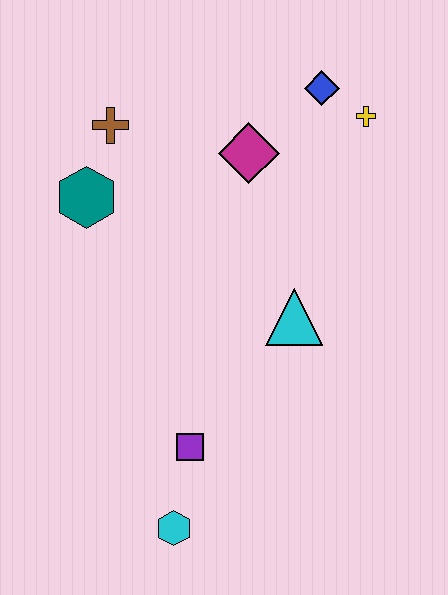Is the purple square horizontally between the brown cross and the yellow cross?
Yes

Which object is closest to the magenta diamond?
The blue diamond is closest to the magenta diamond.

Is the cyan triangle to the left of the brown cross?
No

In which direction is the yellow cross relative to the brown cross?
The yellow cross is to the right of the brown cross.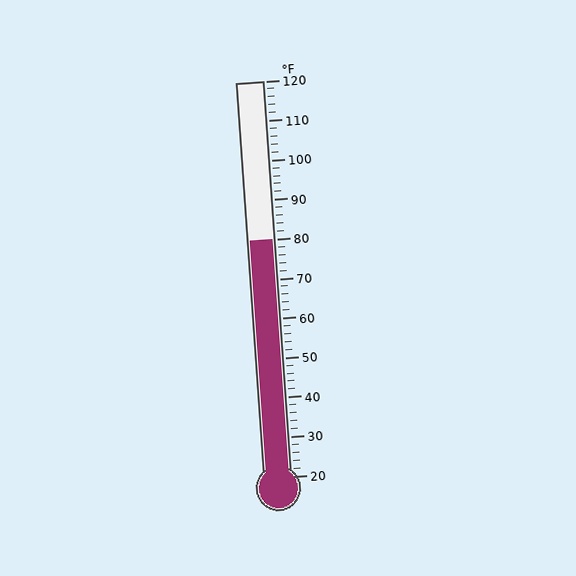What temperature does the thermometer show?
The thermometer shows approximately 80°F.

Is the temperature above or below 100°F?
The temperature is below 100°F.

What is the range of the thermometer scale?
The thermometer scale ranges from 20°F to 120°F.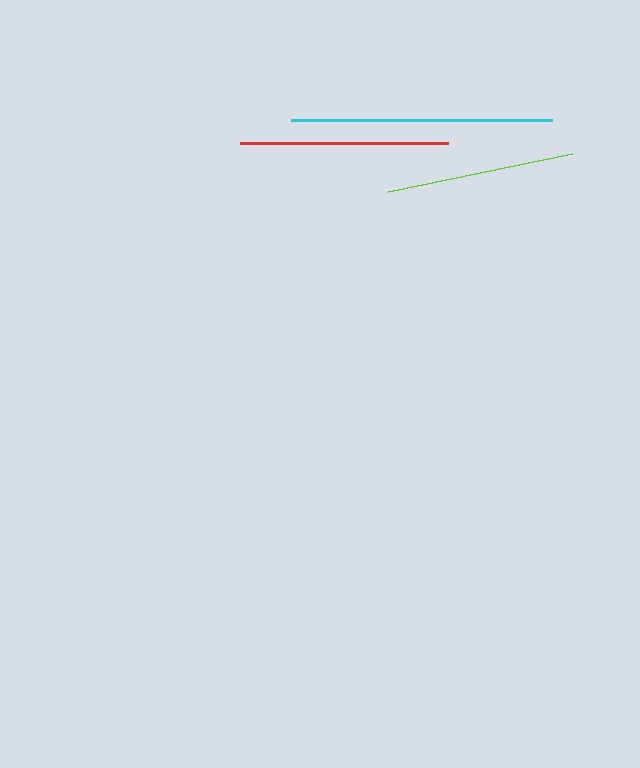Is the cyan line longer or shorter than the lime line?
The cyan line is longer than the lime line.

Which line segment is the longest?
The cyan line is the longest at approximately 261 pixels.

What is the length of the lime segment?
The lime segment is approximately 188 pixels long.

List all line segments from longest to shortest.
From longest to shortest: cyan, red, lime.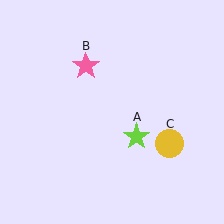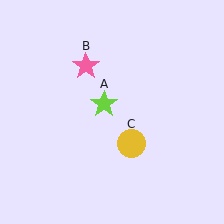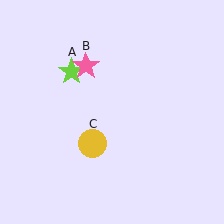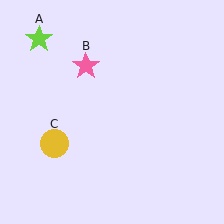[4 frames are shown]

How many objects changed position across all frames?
2 objects changed position: lime star (object A), yellow circle (object C).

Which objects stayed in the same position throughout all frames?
Pink star (object B) remained stationary.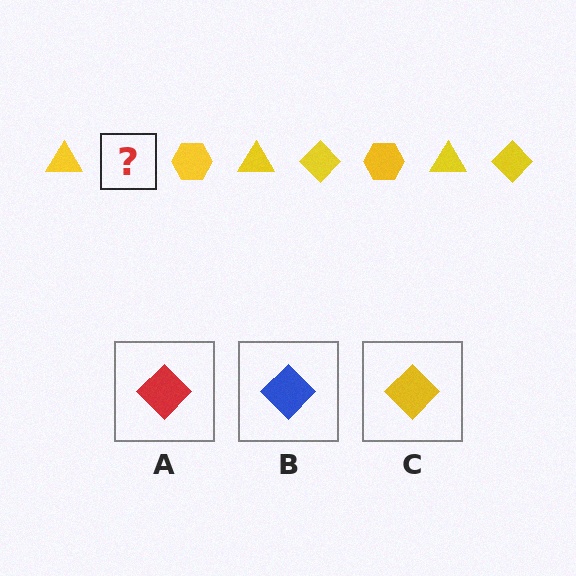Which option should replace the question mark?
Option C.